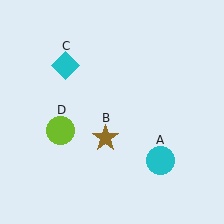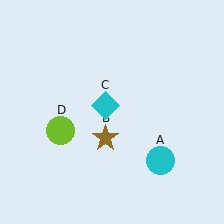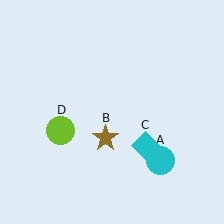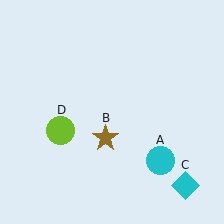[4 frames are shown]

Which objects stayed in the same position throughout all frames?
Cyan circle (object A) and brown star (object B) and lime circle (object D) remained stationary.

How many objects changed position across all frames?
1 object changed position: cyan diamond (object C).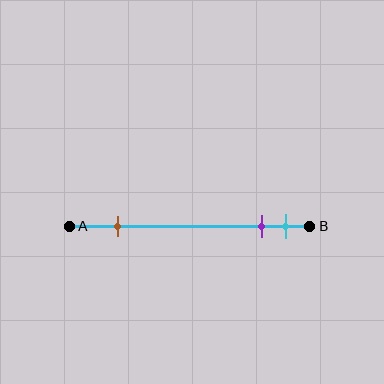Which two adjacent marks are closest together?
The purple and cyan marks are the closest adjacent pair.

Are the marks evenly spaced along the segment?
No, the marks are not evenly spaced.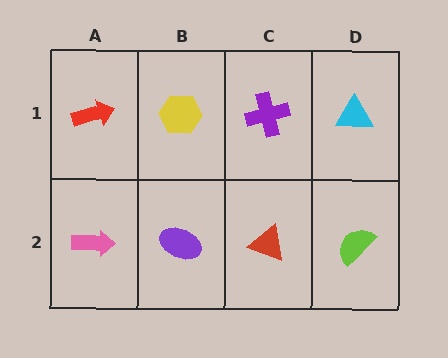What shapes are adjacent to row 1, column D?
A lime semicircle (row 2, column D), a purple cross (row 1, column C).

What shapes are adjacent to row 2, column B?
A yellow hexagon (row 1, column B), a pink arrow (row 2, column A), a red triangle (row 2, column C).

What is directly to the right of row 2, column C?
A lime semicircle.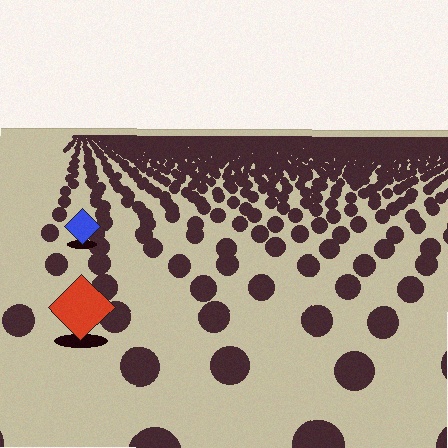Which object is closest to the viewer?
The red diamond is closest. The texture marks near it are larger and more spread out.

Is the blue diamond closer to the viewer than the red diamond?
No. The red diamond is closer — you can tell from the texture gradient: the ground texture is coarser near it.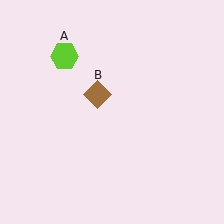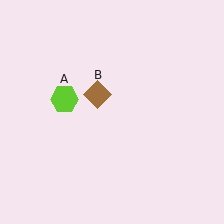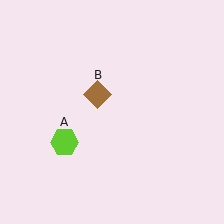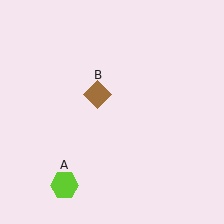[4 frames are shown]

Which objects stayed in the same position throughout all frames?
Brown diamond (object B) remained stationary.